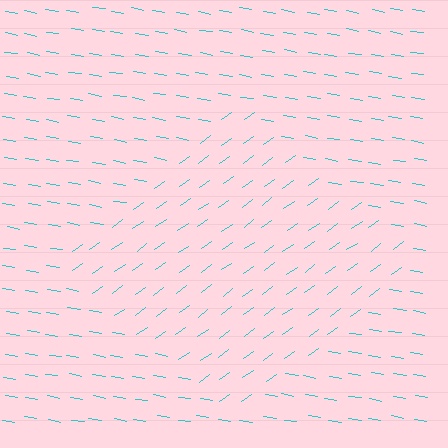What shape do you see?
I see a diamond.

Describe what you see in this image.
The image is filled with small cyan line segments. A diamond region in the image has lines oriented differently from the surrounding lines, creating a visible texture boundary.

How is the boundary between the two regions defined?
The boundary is defined purely by a change in line orientation (approximately 45 degrees difference). All lines are the same color and thickness.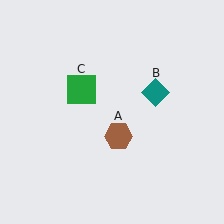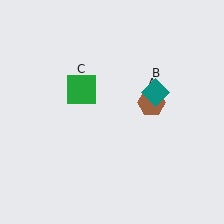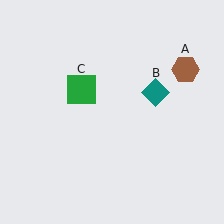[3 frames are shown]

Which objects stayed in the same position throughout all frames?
Teal diamond (object B) and green square (object C) remained stationary.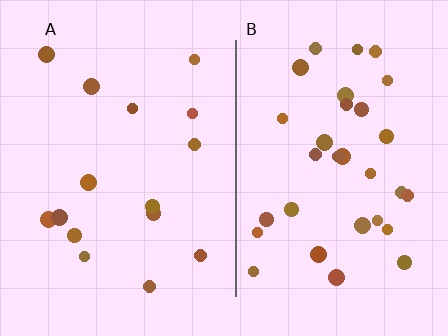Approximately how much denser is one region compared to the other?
Approximately 2.1× — region B over region A.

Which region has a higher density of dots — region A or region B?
B (the right).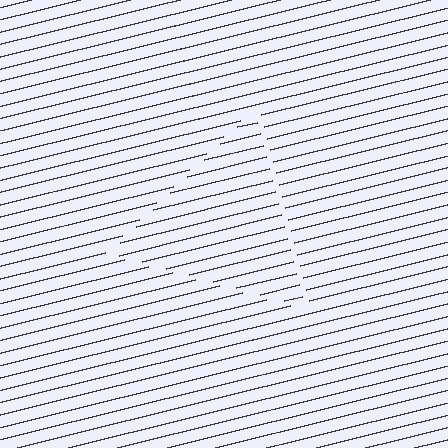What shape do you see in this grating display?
An illusory triangle. The interior of the shape contains the same grating, shifted by half a period — the contour is defined by the phase discontinuity where line-ends from the inner and outer gratings abut.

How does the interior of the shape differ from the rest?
The interior of the shape contains the same grating, shifted by half a period — the contour is defined by the phase discontinuity where line-ends from the inner and outer gratings abut.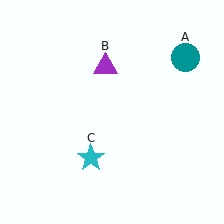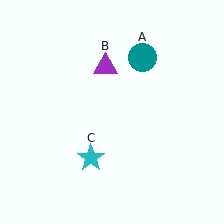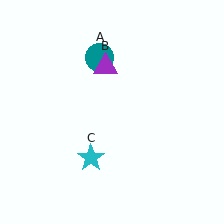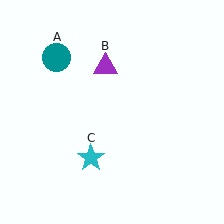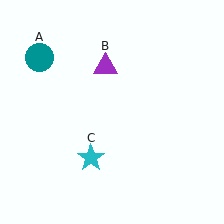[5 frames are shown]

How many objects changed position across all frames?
1 object changed position: teal circle (object A).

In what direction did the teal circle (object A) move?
The teal circle (object A) moved left.